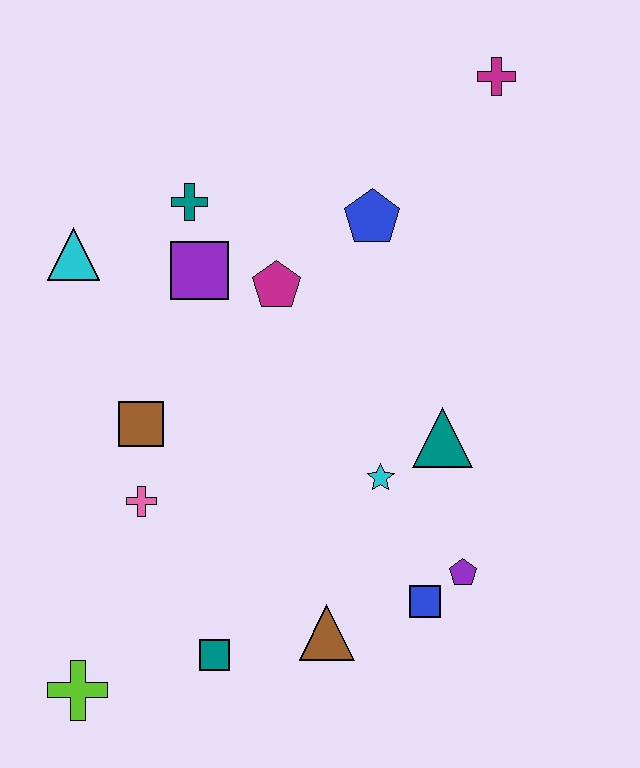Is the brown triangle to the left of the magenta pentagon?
No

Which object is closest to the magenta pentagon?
The purple square is closest to the magenta pentagon.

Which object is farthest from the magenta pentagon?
The lime cross is farthest from the magenta pentagon.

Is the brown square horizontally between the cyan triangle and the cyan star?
Yes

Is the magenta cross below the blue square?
No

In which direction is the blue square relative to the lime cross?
The blue square is to the right of the lime cross.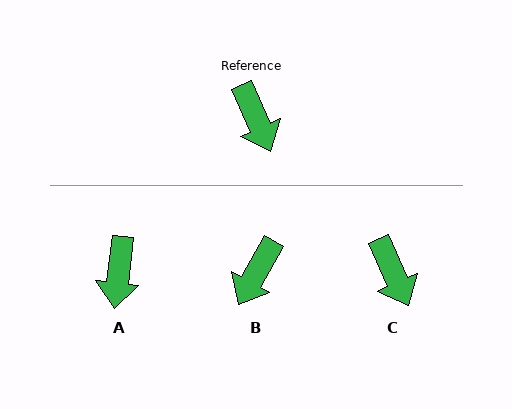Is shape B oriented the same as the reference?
No, it is off by about 53 degrees.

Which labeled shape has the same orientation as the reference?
C.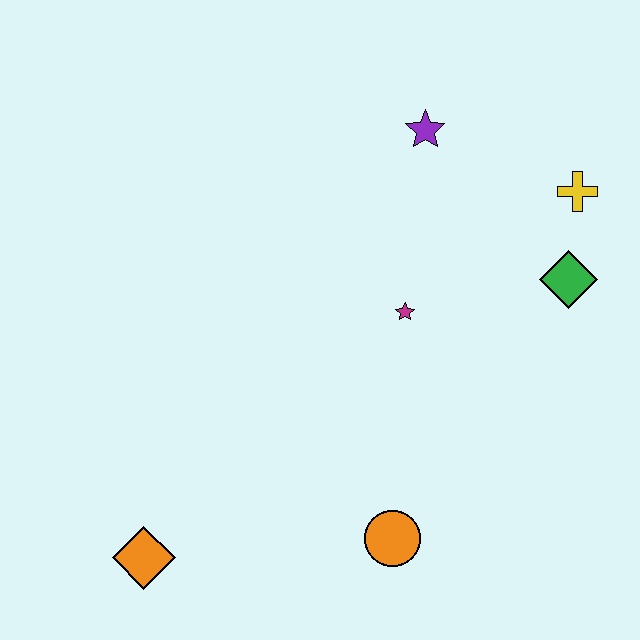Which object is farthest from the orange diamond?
The yellow cross is farthest from the orange diamond.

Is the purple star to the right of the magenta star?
Yes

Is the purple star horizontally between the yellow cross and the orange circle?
Yes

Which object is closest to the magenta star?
The green diamond is closest to the magenta star.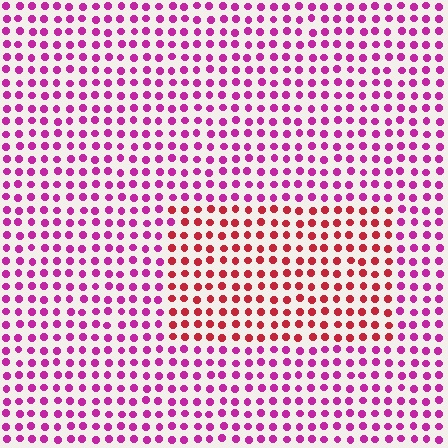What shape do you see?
I see a rectangle.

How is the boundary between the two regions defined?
The boundary is defined purely by a slight shift in hue (about 41 degrees). Spacing, size, and orientation are identical on both sides.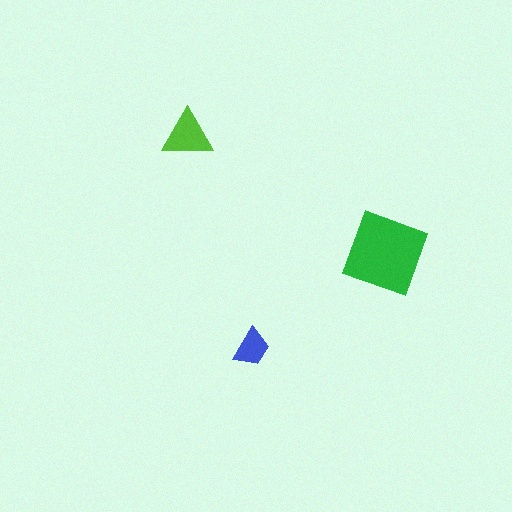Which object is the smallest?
The blue trapezoid.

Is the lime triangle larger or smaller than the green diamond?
Smaller.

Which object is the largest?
The green diamond.